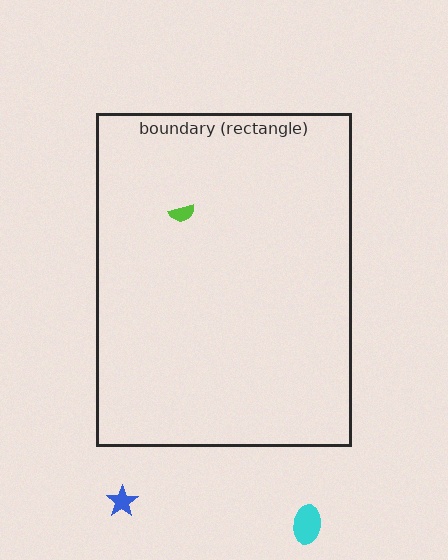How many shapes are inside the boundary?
1 inside, 2 outside.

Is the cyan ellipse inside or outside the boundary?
Outside.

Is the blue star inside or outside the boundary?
Outside.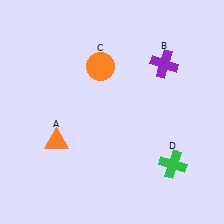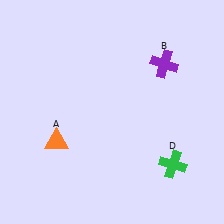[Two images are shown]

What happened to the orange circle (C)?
The orange circle (C) was removed in Image 2. It was in the top-left area of Image 1.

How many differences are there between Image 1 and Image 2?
There is 1 difference between the two images.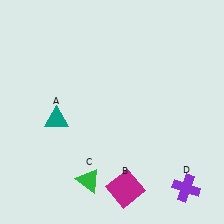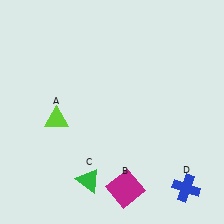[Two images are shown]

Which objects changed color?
A changed from teal to lime. D changed from purple to blue.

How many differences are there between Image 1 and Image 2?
There are 2 differences between the two images.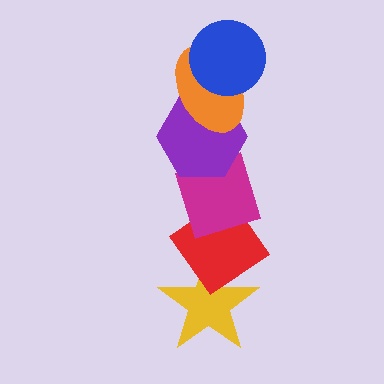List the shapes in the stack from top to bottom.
From top to bottom: the blue circle, the orange ellipse, the purple hexagon, the magenta diamond, the red diamond, the yellow star.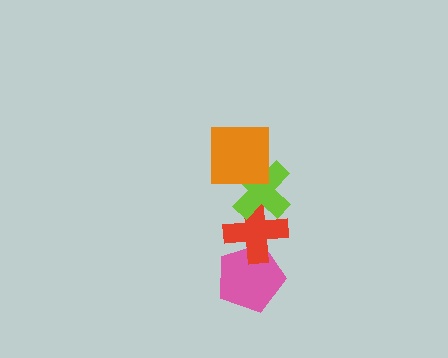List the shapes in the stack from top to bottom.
From top to bottom: the orange square, the lime cross, the red cross, the pink pentagon.